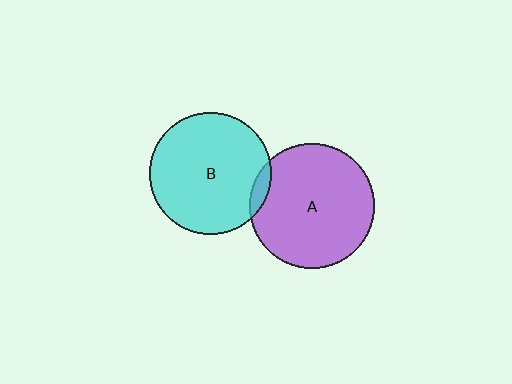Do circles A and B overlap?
Yes.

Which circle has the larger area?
Circle A (purple).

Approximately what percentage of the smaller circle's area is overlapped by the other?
Approximately 5%.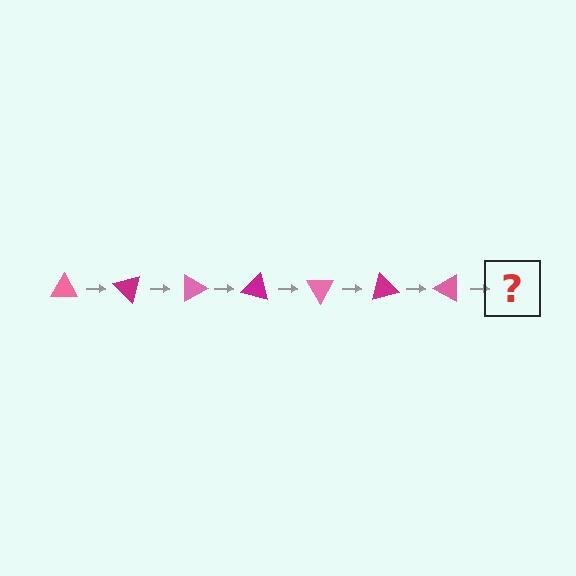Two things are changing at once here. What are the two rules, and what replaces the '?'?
The two rules are that it rotates 45 degrees each step and the color cycles through pink and magenta. The '?' should be a magenta triangle, rotated 315 degrees from the start.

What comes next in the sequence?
The next element should be a magenta triangle, rotated 315 degrees from the start.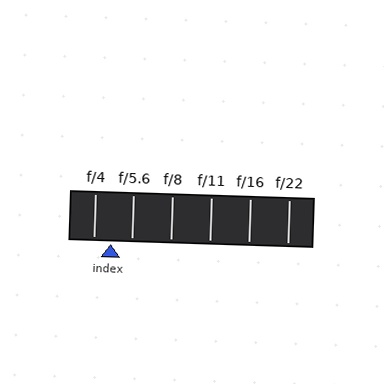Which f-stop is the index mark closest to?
The index mark is closest to f/4.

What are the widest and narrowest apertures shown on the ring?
The widest aperture shown is f/4 and the narrowest is f/22.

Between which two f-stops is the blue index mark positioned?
The index mark is between f/4 and f/5.6.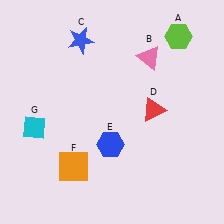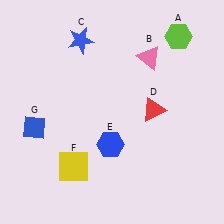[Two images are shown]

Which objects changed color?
F changed from orange to yellow. G changed from cyan to blue.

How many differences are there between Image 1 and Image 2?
There are 2 differences between the two images.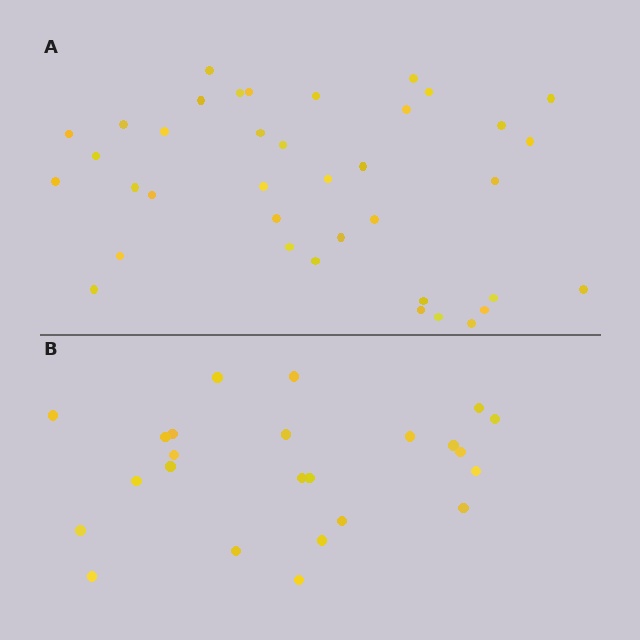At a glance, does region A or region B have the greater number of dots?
Region A (the top region) has more dots.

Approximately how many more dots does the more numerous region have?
Region A has approximately 15 more dots than region B.